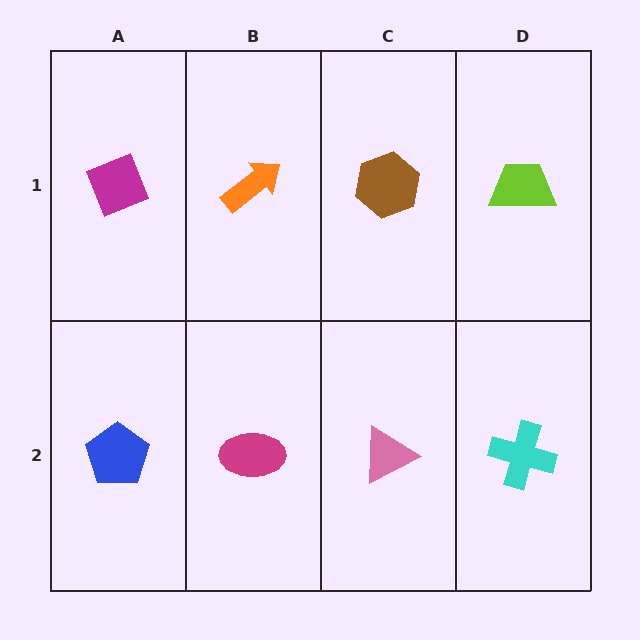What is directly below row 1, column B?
A magenta ellipse.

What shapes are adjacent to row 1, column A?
A blue pentagon (row 2, column A), an orange arrow (row 1, column B).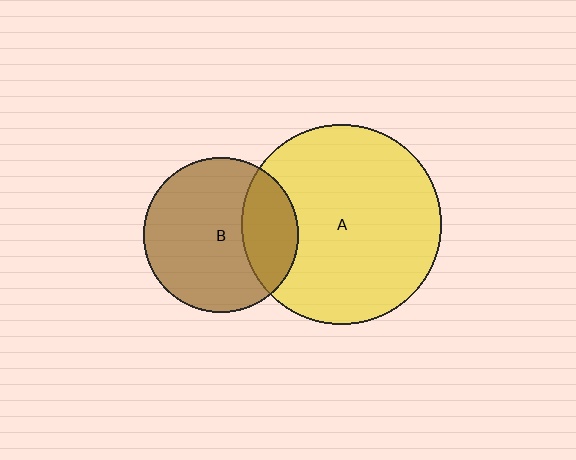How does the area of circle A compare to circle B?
Approximately 1.7 times.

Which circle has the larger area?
Circle A (yellow).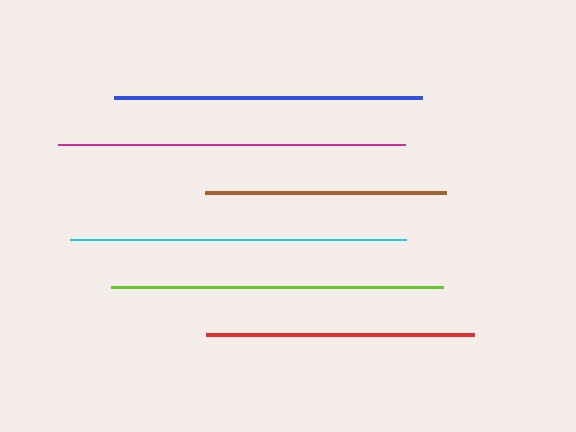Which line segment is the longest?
The magenta line is the longest at approximately 347 pixels.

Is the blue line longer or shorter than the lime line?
The lime line is longer than the blue line.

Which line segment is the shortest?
The brown line is the shortest at approximately 240 pixels.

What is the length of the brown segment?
The brown segment is approximately 240 pixels long.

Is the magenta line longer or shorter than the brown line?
The magenta line is longer than the brown line.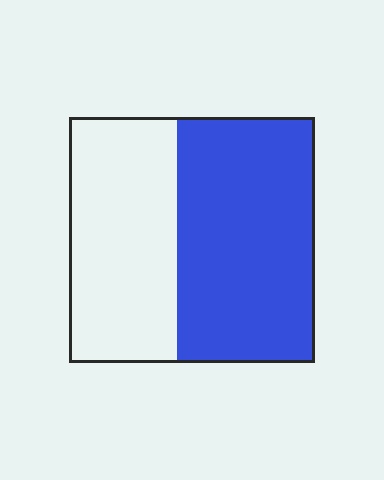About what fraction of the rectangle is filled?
About three fifths (3/5).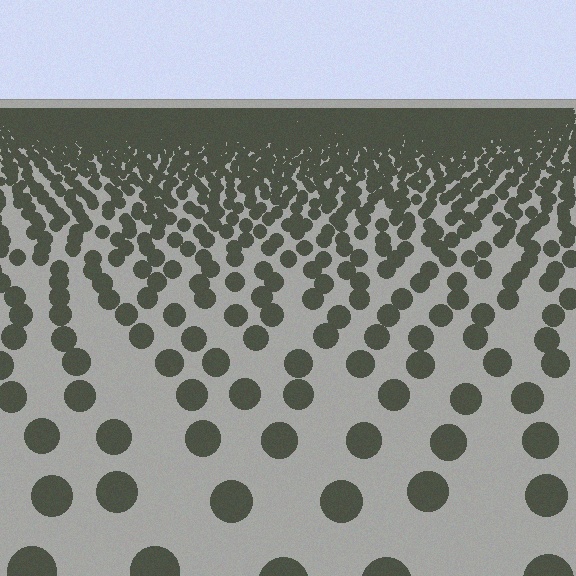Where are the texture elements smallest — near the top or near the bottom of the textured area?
Near the top.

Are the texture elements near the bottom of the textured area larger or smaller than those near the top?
Larger. Near the bottom, elements are closer to the viewer and appear at a bigger on-screen size.